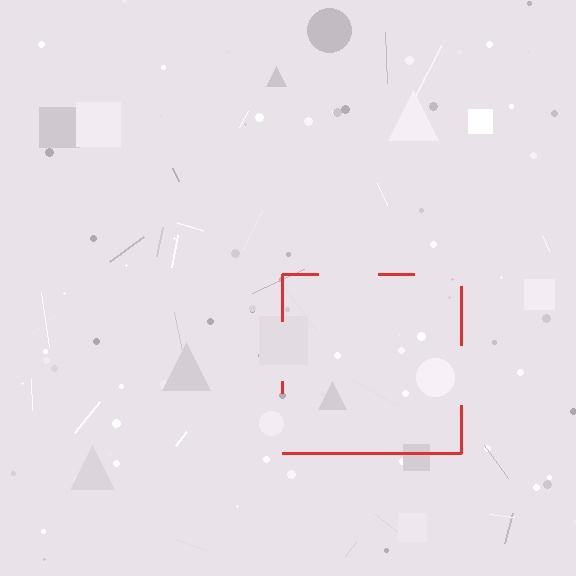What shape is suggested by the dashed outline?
The dashed outline suggests a square.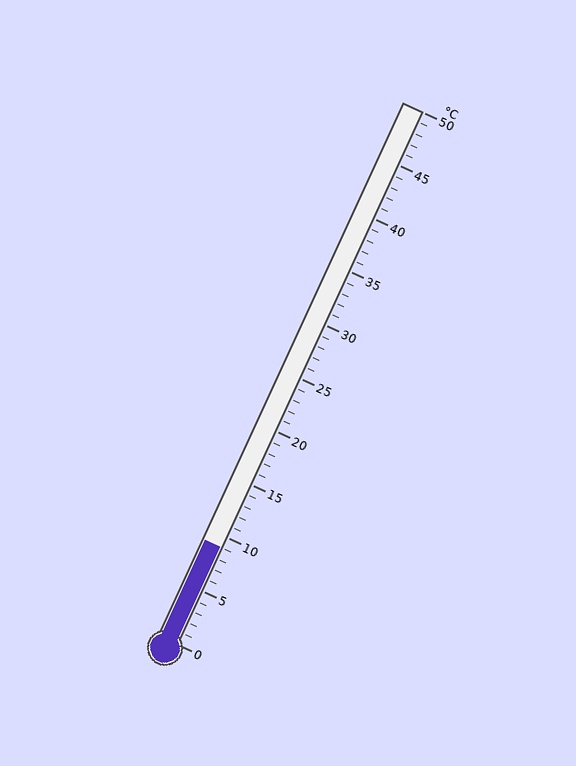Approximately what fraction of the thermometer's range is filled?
The thermometer is filled to approximately 20% of its range.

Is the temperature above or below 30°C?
The temperature is below 30°C.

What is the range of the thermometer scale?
The thermometer scale ranges from 0°C to 50°C.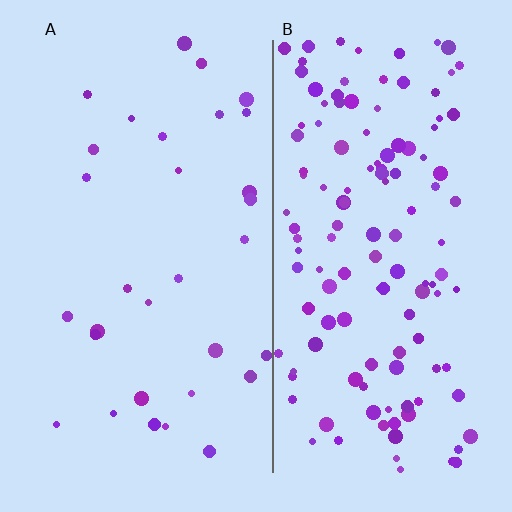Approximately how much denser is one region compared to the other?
Approximately 4.3× — region B over region A.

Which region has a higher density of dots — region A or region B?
B (the right).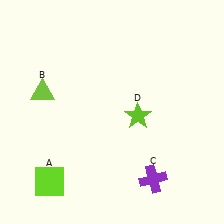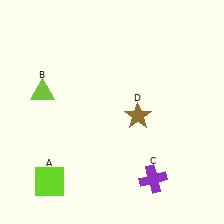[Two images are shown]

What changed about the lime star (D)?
In Image 1, D is lime. In Image 2, it changed to brown.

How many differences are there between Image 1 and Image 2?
There is 1 difference between the two images.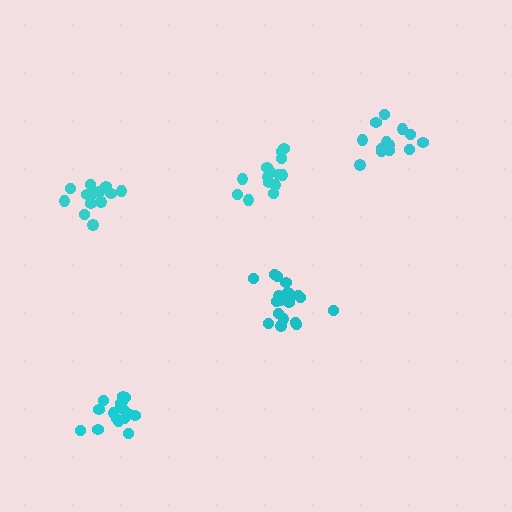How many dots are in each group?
Group 1: 20 dots, Group 2: 14 dots, Group 3: 17 dots, Group 4: 14 dots, Group 5: 14 dots (79 total).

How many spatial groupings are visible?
There are 5 spatial groupings.